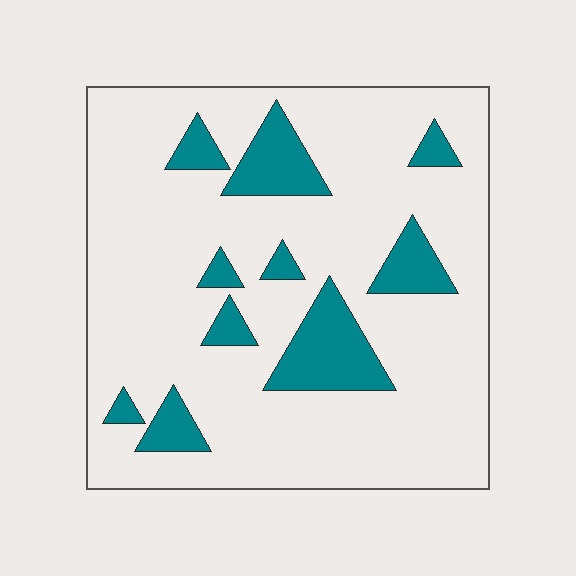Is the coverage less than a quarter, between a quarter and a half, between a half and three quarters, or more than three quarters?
Less than a quarter.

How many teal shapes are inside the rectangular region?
10.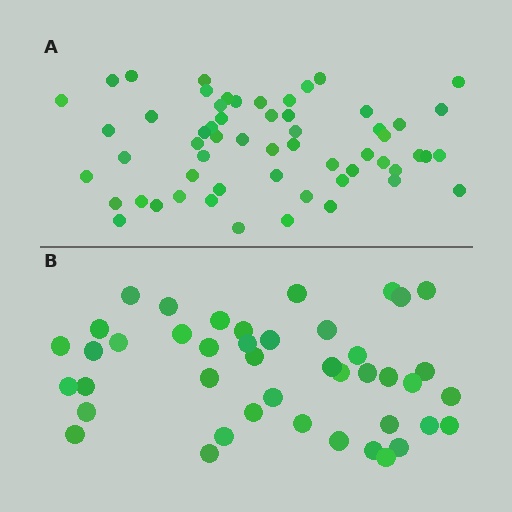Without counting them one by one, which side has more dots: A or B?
Region A (the top region) has more dots.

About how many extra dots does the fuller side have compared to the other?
Region A has approximately 15 more dots than region B.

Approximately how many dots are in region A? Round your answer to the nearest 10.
About 60 dots. (The exact count is 58, which rounds to 60.)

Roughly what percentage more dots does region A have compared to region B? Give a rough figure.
About 35% more.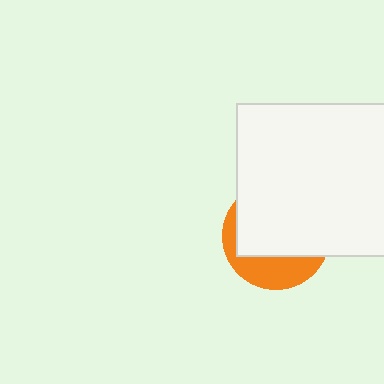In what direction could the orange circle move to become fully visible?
The orange circle could move down. That would shift it out from behind the white rectangle entirely.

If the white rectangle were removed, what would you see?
You would see the complete orange circle.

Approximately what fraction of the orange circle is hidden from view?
Roughly 68% of the orange circle is hidden behind the white rectangle.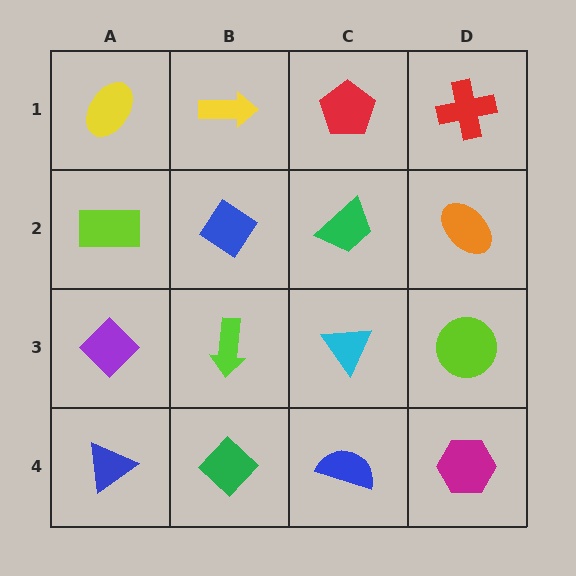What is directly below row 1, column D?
An orange ellipse.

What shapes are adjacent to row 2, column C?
A red pentagon (row 1, column C), a cyan triangle (row 3, column C), a blue diamond (row 2, column B), an orange ellipse (row 2, column D).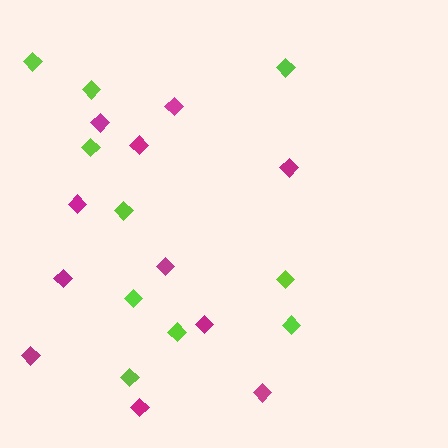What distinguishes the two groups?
There are 2 groups: one group of lime diamonds (10) and one group of magenta diamonds (11).